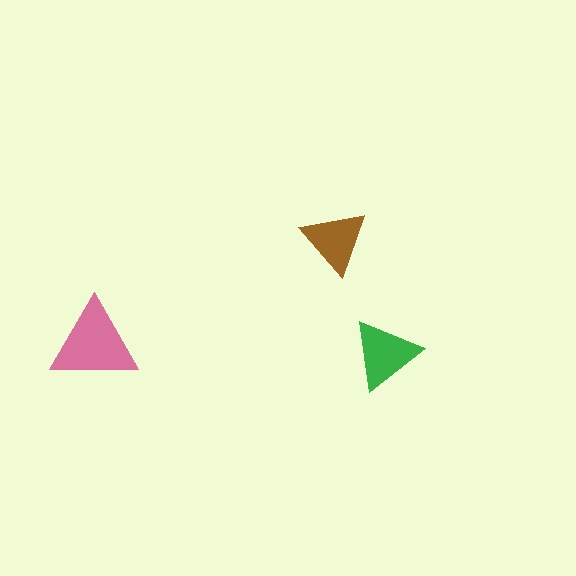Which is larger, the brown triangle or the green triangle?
The green one.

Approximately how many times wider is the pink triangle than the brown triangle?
About 1.5 times wider.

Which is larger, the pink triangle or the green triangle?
The pink one.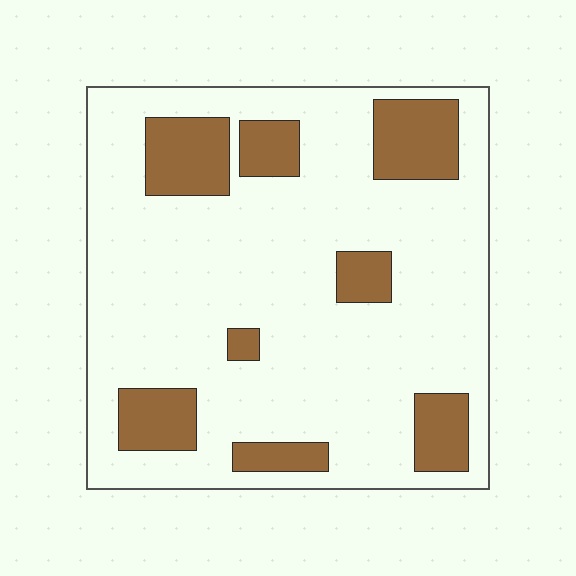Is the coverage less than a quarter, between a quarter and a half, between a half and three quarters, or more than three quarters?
Less than a quarter.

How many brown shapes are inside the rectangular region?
8.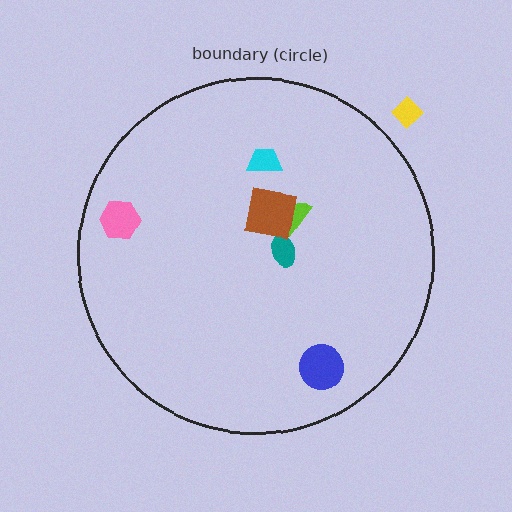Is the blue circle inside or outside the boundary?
Inside.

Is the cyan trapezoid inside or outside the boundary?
Inside.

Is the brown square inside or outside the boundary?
Inside.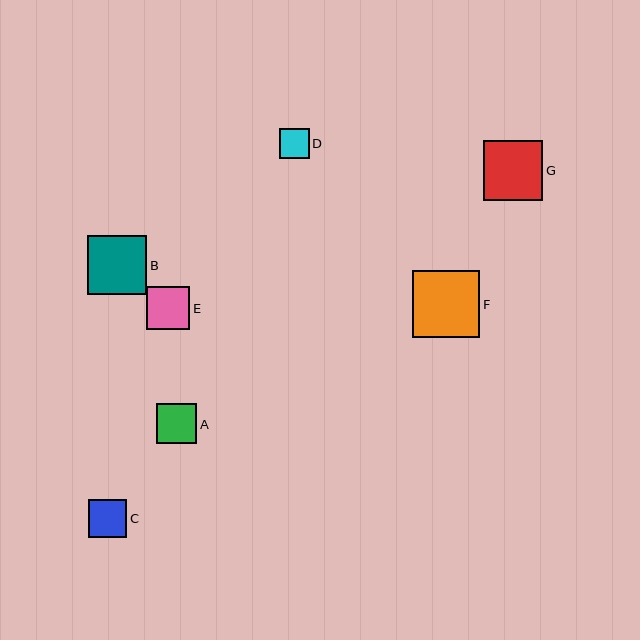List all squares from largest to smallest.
From largest to smallest: F, G, B, E, A, C, D.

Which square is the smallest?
Square D is the smallest with a size of approximately 30 pixels.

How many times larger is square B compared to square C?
Square B is approximately 1.5 times the size of square C.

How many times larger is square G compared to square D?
Square G is approximately 2.0 times the size of square D.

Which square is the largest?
Square F is the largest with a size of approximately 67 pixels.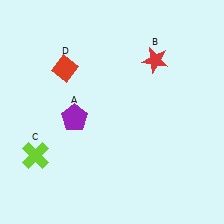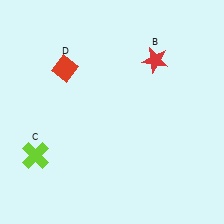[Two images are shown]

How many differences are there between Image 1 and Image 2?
There is 1 difference between the two images.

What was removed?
The purple pentagon (A) was removed in Image 2.